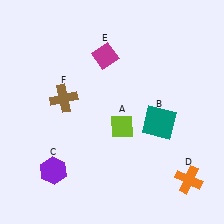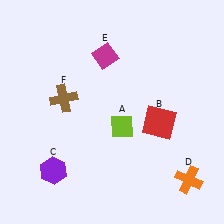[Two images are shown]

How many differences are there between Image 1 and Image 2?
There is 1 difference between the two images.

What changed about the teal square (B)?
In Image 1, B is teal. In Image 2, it changed to red.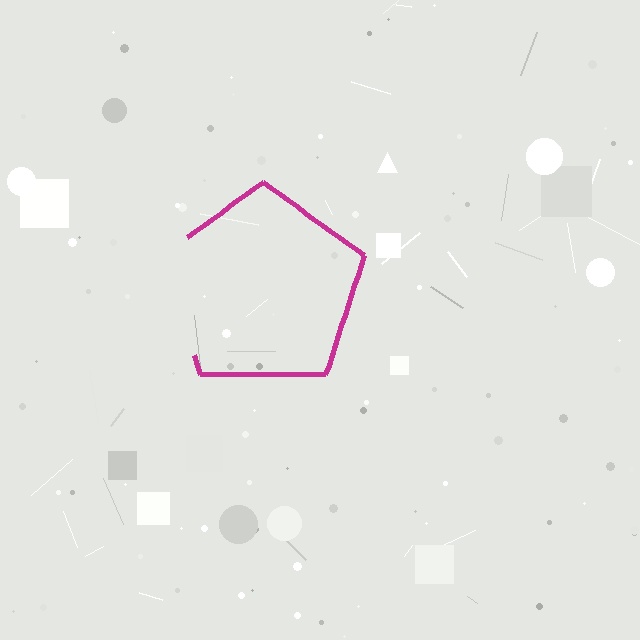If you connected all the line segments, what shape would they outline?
They would outline a pentagon.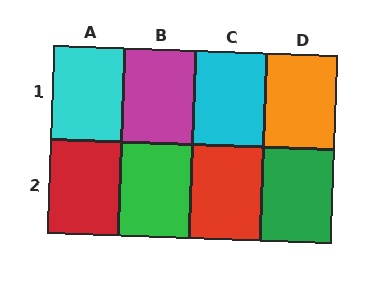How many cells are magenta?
1 cell is magenta.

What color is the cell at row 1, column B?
Magenta.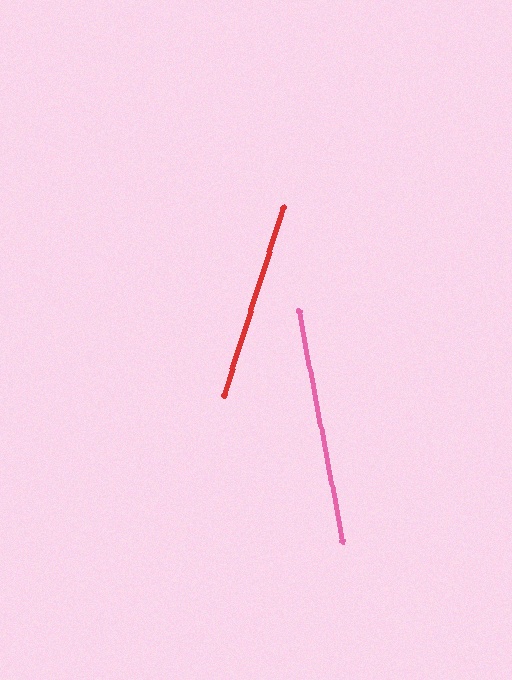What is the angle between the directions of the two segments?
Approximately 28 degrees.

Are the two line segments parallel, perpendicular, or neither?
Neither parallel nor perpendicular — they differ by about 28°.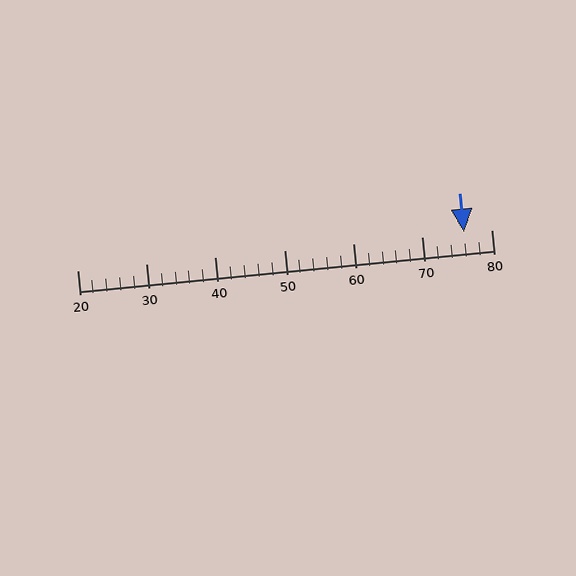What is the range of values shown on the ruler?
The ruler shows values from 20 to 80.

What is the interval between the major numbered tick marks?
The major tick marks are spaced 10 units apart.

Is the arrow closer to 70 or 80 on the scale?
The arrow is closer to 80.